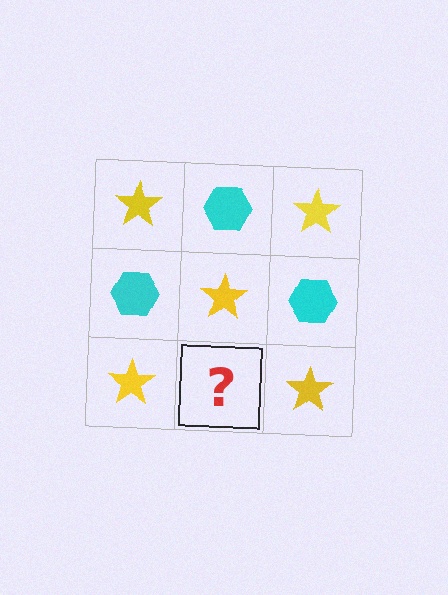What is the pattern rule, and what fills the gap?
The rule is that it alternates yellow star and cyan hexagon in a checkerboard pattern. The gap should be filled with a cyan hexagon.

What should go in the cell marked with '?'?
The missing cell should contain a cyan hexagon.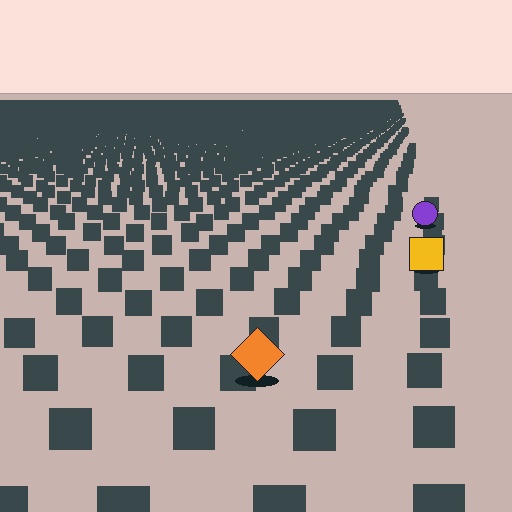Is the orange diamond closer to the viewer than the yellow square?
Yes. The orange diamond is closer — you can tell from the texture gradient: the ground texture is coarser near it.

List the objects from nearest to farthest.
From nearest to farthest: the orange diamond, the yellow square, the purple circle.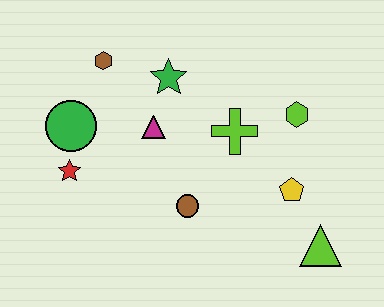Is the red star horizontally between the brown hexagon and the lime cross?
No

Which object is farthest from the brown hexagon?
The lime triangle is farthest from the brown hexagon.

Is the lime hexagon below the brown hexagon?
Yes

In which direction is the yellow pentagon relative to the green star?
The yellow pentagon is to the right of the green star.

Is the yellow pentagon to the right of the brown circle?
Yes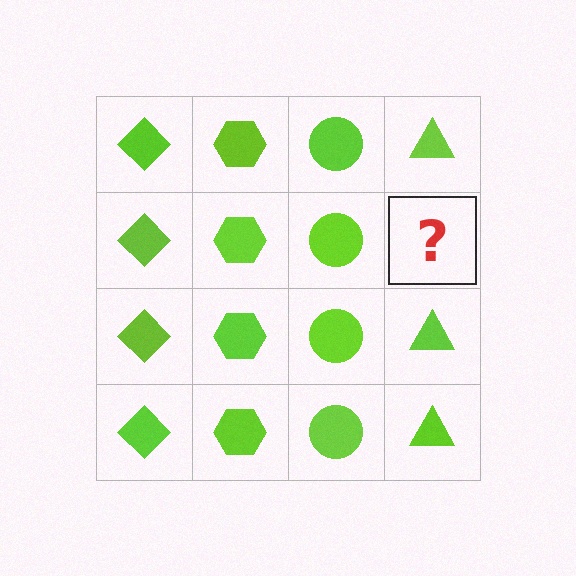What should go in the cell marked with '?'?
The missing cell should contain a lime triangle.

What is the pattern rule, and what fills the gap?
The rule is that each column has a consistent shape. The gap should be filled with a lime triangle.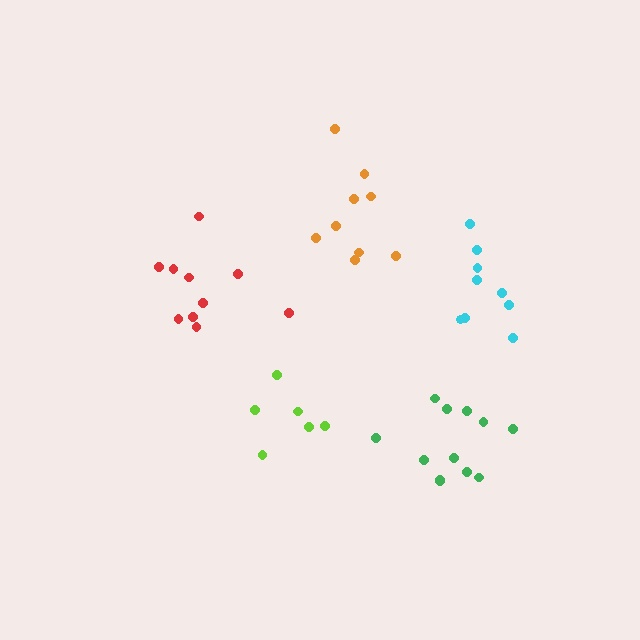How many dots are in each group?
Group 1: 12 dots, Group 2: 9 dots, Group 3: 6 dots, Group 4: 9 dots, Group 5: 10 dots (46 total).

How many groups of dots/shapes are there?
There are 5 groups.